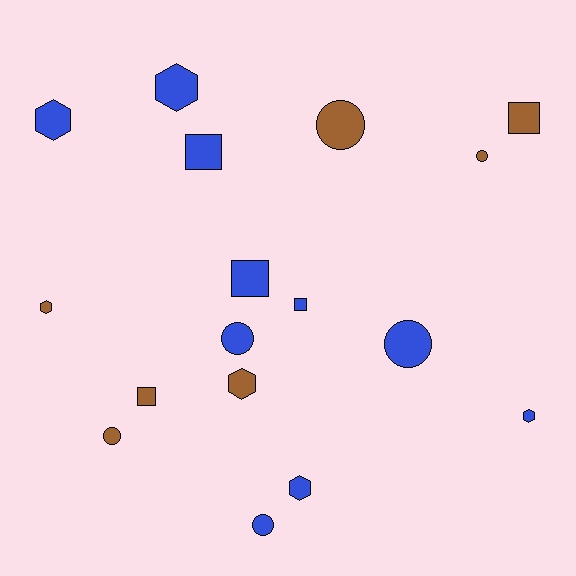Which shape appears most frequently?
Circle, with 6 objects.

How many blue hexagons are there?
There are 4 blue hexagons.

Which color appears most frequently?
Blue, with 10 objects.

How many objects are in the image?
There are 17 objects.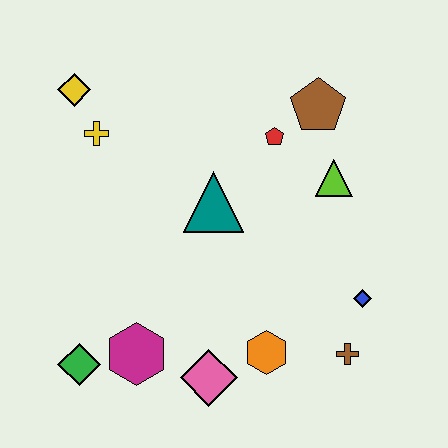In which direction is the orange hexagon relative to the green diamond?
The orange hexagon is to the right of the green diamond.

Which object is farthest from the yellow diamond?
The brown cross is farthest from the yellow diamond.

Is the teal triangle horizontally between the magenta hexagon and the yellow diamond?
No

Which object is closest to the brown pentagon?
The red pentagon is closest to the brown pentagon.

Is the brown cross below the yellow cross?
Yes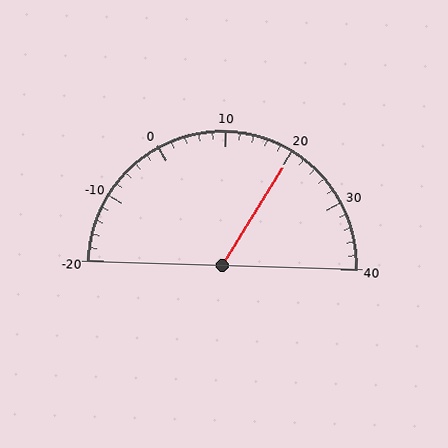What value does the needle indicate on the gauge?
The needle indicates approximately 20.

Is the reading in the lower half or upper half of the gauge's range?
The reading is in the upper half of the range (-20 to 40).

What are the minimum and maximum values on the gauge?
The gauge ranges from -20 to 40.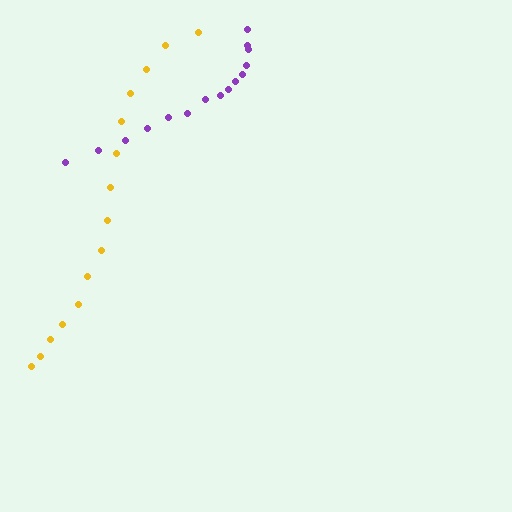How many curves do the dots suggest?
There are 2 distinct paths.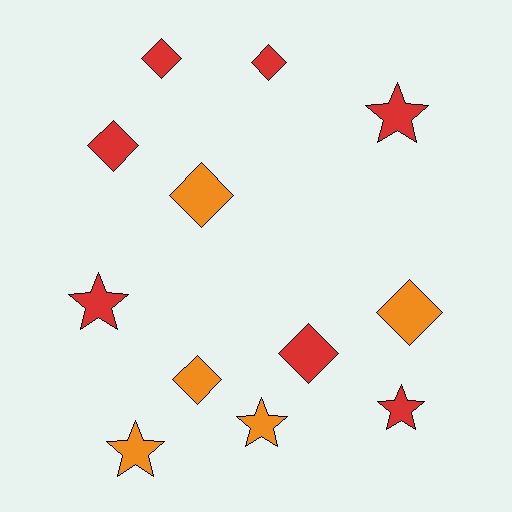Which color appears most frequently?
Red, with 7 objects.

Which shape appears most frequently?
Diamond, with 7 objects.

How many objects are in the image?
There are 12 objects.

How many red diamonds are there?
There are 4 red diamonds.